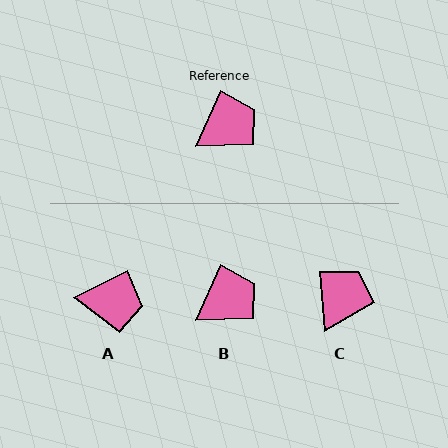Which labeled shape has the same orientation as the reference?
B.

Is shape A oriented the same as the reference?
No, it is off by about 39 degrees.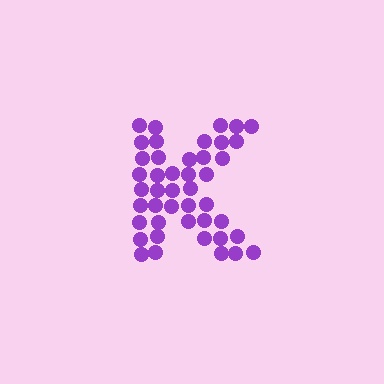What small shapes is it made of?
It is made of small circles.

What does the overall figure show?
The overall figure shows the letter K.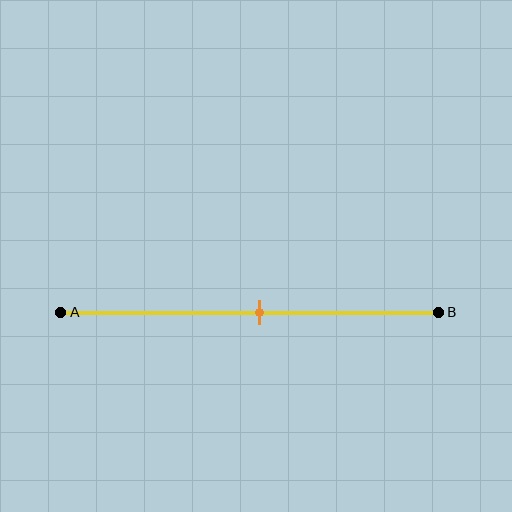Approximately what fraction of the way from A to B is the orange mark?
The orange mark is approximately 55% of the way from A to B.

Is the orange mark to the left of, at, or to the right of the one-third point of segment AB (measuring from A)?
The orange mark is to the right of the one-third point of segment AB.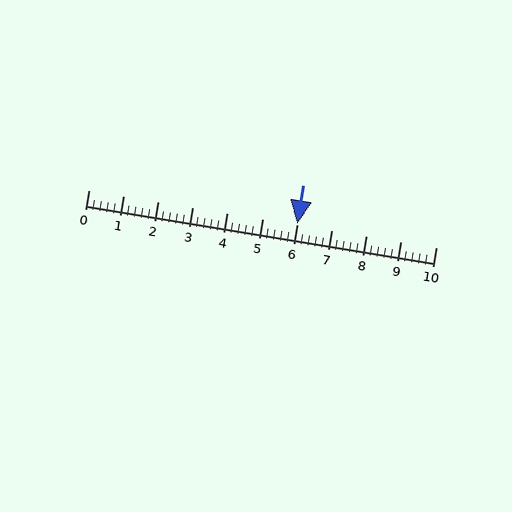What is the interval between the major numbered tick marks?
The major tick marks are spaced 1 units apart.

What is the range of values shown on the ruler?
The ruler shows values from 0 to 10.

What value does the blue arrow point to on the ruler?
The blue arrow points to approximately 6.0.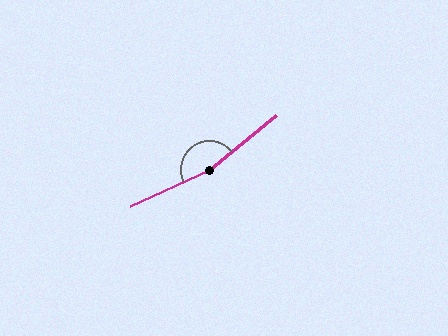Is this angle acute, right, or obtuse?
It is obtuse.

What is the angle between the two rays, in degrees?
Approximately 165 degrees.